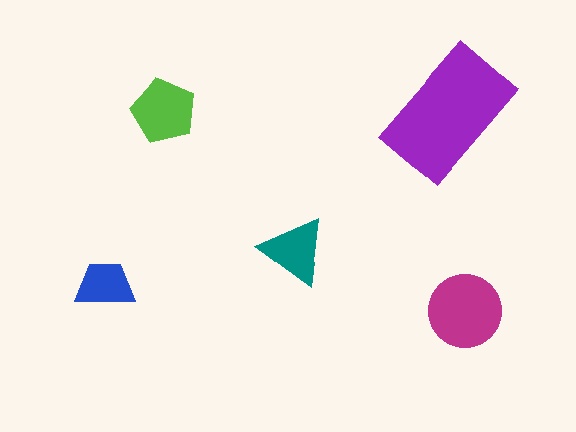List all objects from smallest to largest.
The blue trapezoid, the teal triangle, the lime pentagon, the magenta circle, the purple rectangle.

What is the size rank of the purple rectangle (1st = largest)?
1st.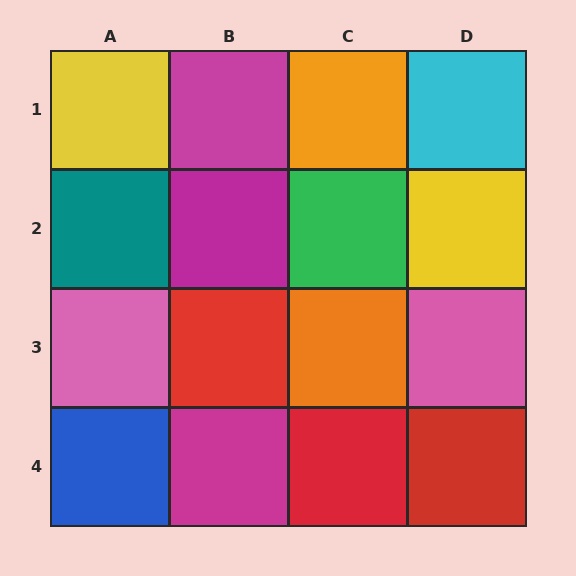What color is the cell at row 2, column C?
Green.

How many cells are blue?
1 cell is blue.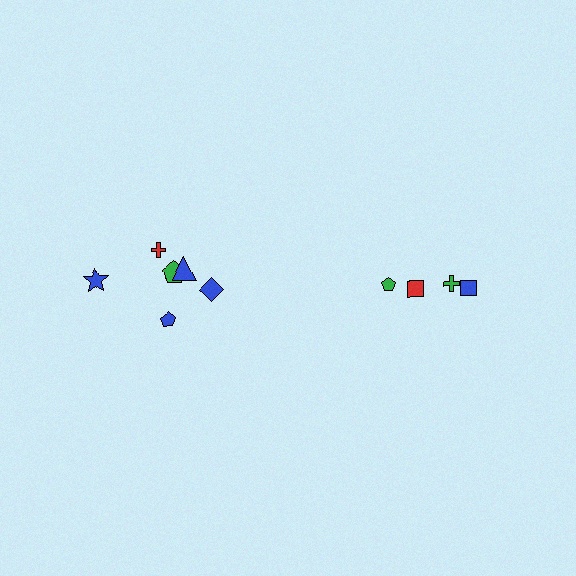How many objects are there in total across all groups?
There are 10 objects.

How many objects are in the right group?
There are 4 objects.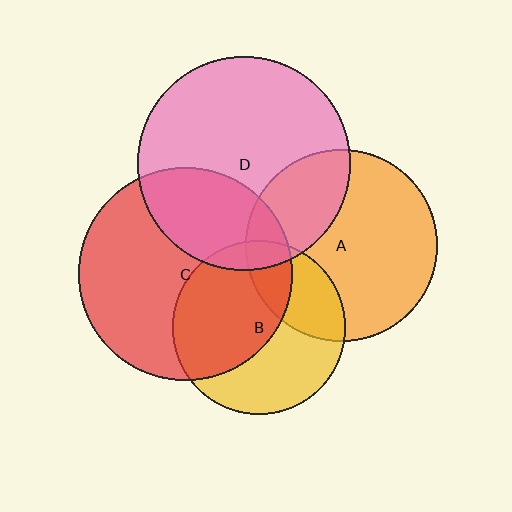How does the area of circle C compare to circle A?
Approximately 1.2 times.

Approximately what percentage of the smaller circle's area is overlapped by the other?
Approximately 50%.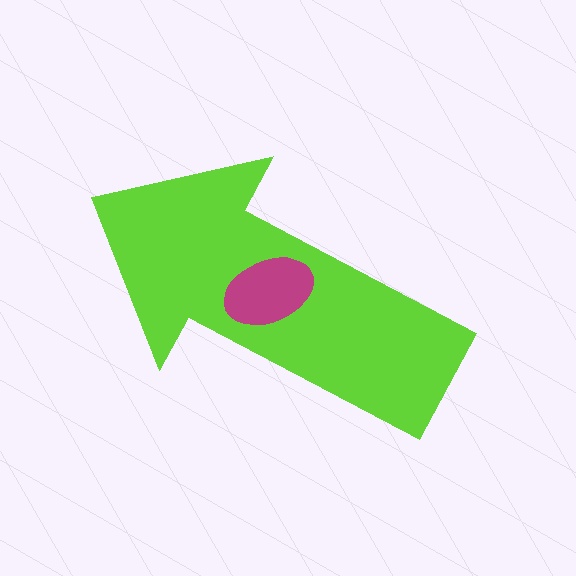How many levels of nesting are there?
2.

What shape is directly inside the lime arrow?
The magenta ellipse.